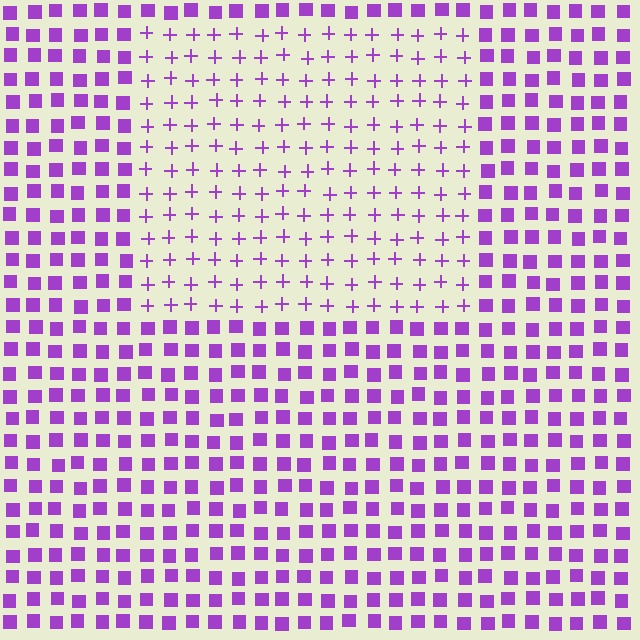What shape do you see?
I see a rectangle.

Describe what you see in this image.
The image is filled with small purple elements arranged in a uniform grid. A rectangle-shaped region contains plus signs, while the surrounding area contains squares. The boundary is defined purely by the change in element shape.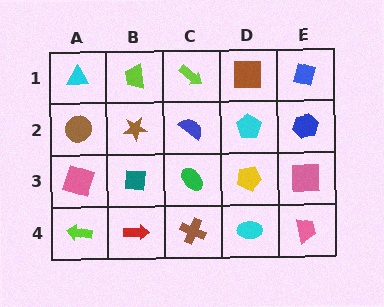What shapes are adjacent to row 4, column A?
A pink square (row 3, column A), a red arrow (row 4, column B).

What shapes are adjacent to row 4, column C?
A green ellipse (row 3, column C), a red arrow (row 4, column B), a cyan ellipse (row 4, column D).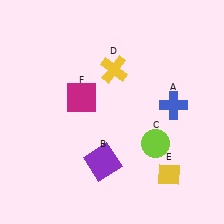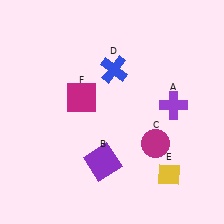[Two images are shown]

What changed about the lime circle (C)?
In Image 1, C is lime. In Image 2, it changed to magenta.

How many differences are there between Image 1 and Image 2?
There are 3 differences between the two images.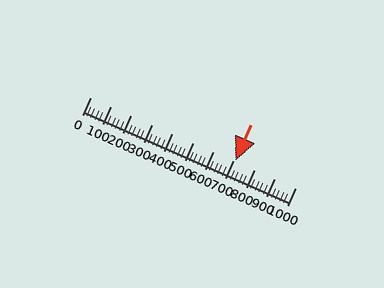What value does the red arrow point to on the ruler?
The red arrow points to approximately 708.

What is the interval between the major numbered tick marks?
The major tick marks are spaced 100 units apart.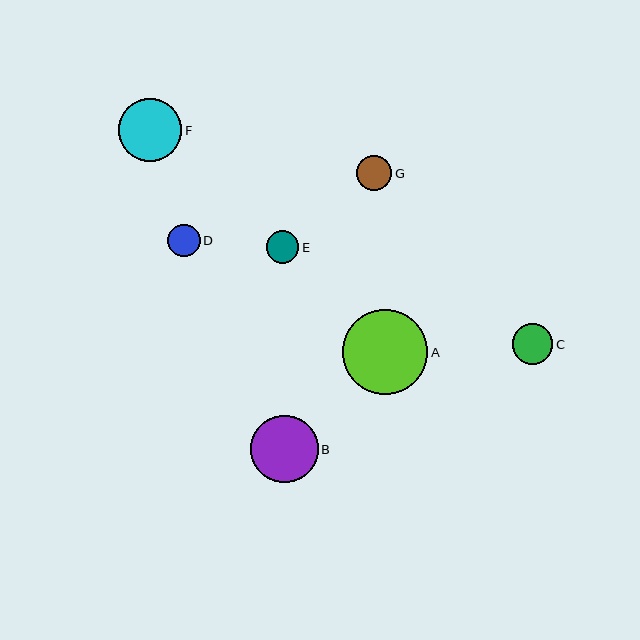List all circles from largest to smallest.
From largest to smallest: A, B, F, C, G, E, D.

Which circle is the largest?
Circle A is the largest with a size of approximately 85 pixels.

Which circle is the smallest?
Circle D is the smallest with a size of approximately 32 pixels.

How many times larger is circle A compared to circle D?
Circle A is approximately 2.6 times the size of circle D.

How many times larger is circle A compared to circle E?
Circle A is approximately 2.6 times the size of circle E.